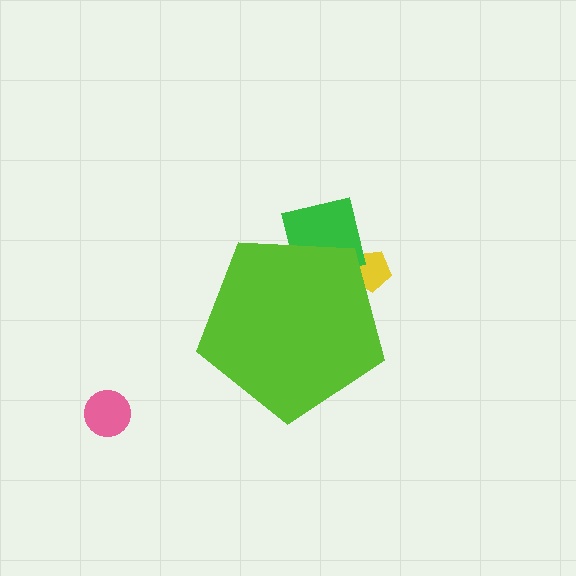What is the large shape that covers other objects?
A lime pentagon.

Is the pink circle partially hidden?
No, the pink circle is fully visible.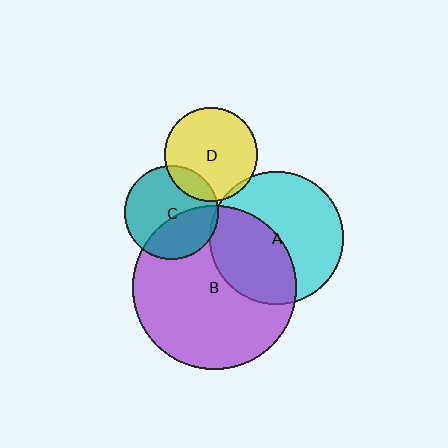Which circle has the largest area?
Circle B (purple).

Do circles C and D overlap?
Yes.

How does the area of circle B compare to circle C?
Approximately 3.0 times.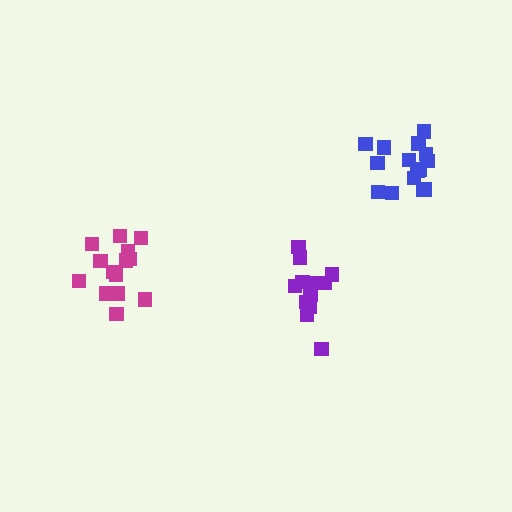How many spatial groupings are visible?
There are 3 spatial groupings.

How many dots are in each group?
Group 1: 13 dots, Group 2: 14 dots, Group 3: 15 dots (42 total).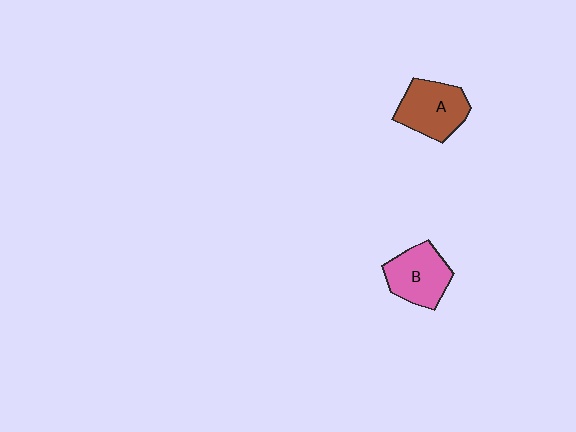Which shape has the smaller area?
Shape B (pink).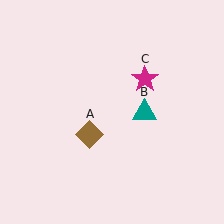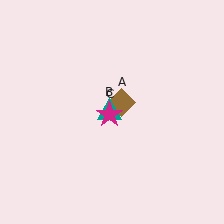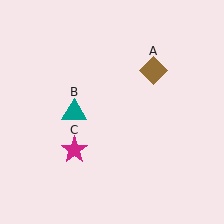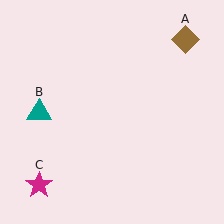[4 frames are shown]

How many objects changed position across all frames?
3 objects changed position: brown diamond (object A), teal triangle (object B), magenta star (object C).